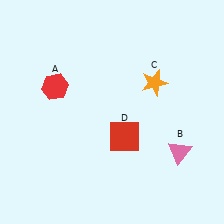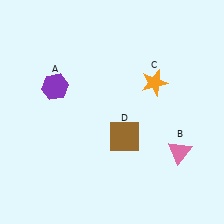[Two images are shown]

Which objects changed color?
A changed from red to purple. D changed from red to brown.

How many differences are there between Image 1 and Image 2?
There are 2 differences between the two images.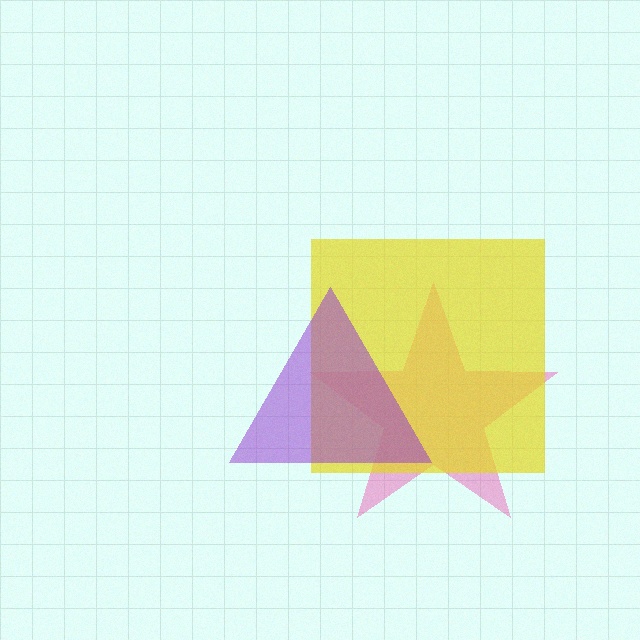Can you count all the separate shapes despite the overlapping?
Yes, there are 3 separate shapes.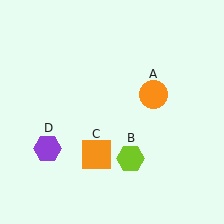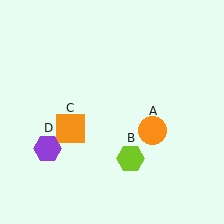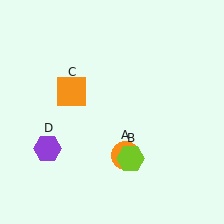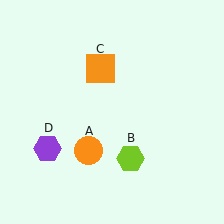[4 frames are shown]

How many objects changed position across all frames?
2 objects changed position: orange circle (object A), orange square (object C).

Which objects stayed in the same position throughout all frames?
Lime hexagon (object B) and purple hexagon (object D) remained stationary.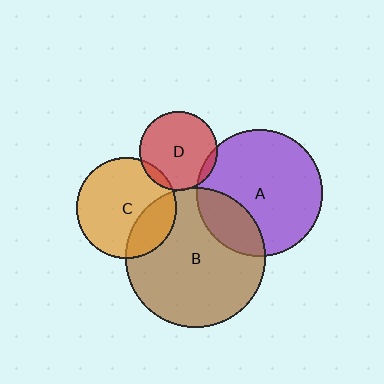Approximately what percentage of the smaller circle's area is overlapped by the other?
Approximately 5%.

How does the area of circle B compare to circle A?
Approximately 1.2 times.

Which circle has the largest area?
Circle B (brown).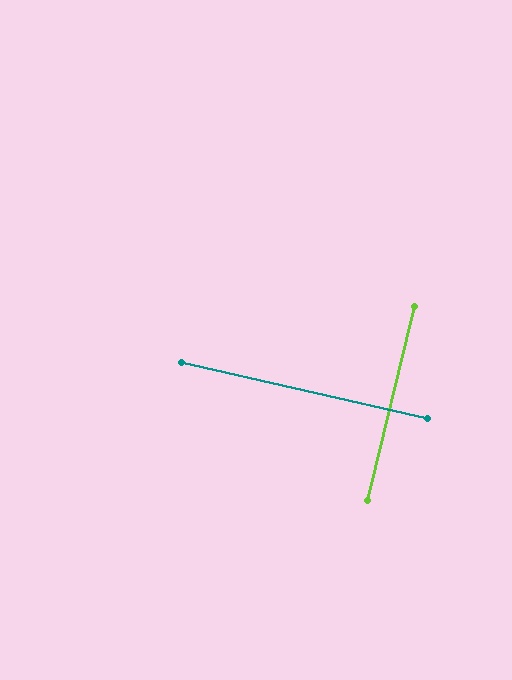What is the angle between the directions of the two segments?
Approximately 89 degrees.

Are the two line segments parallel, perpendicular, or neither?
Perpendicular — they meet at approximately 89°.